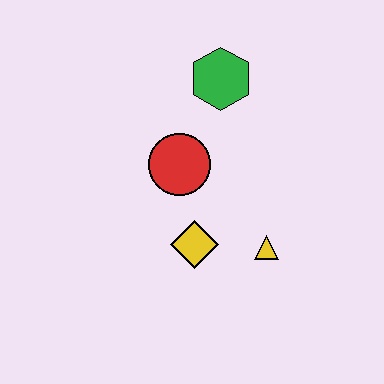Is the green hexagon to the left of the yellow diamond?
No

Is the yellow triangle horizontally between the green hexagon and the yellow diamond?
No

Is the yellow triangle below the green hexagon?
Yes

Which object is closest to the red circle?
The yellow diamond is closest to the red circle.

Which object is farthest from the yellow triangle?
The green hexagon is farthest from the yellow triangle.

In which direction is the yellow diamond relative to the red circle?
The yellow diamond is below the red circle.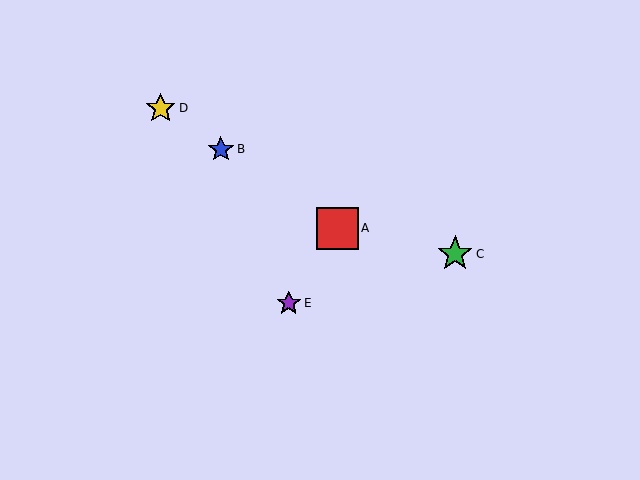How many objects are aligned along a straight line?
3 objects (A, B, D) are aligned along a straight line.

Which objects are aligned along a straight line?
Objects A, B, D are aligned along a straight line.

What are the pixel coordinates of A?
Object A is at (338, 228).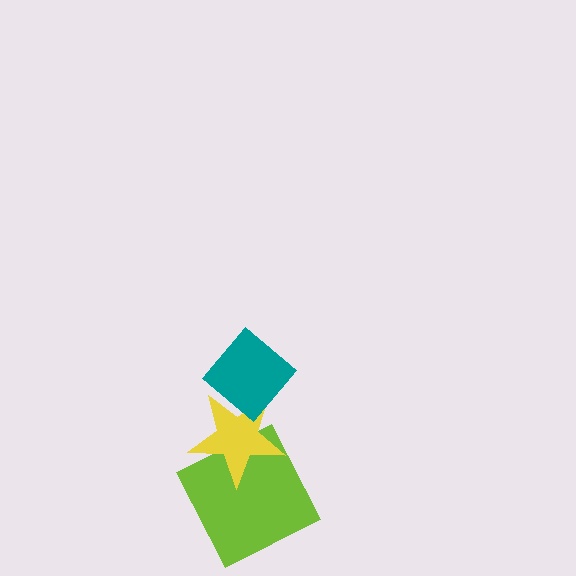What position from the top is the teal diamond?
The teal diamond is 1st from the top.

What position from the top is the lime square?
The lime square is 3rd from the top.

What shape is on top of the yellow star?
The teal diamond is on top of the yellow star.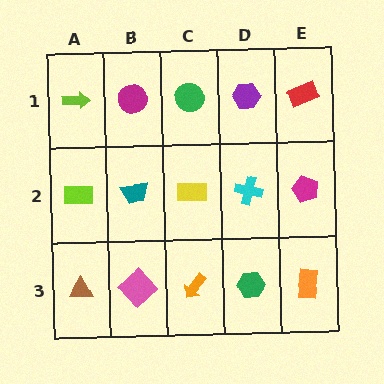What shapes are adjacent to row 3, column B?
A teal trapezoid (row 2, column B), a brown triangle (row 3, column A), an orange arrow (row 3, column C).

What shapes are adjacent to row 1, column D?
A cyan cross (row 2, column D), a green circle (row 1, column C), a red rectangle (row 1, column E).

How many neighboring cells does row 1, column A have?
2.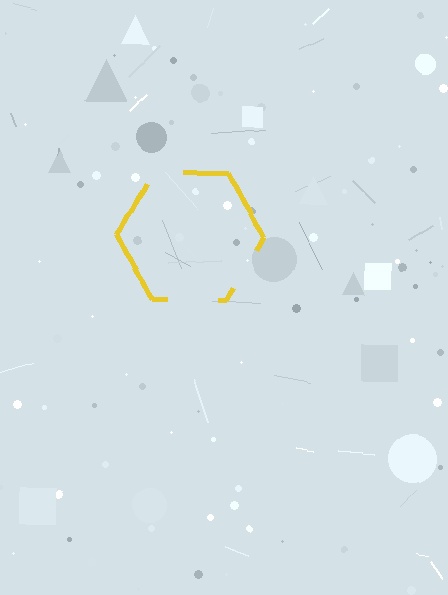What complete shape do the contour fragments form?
The contour fragments form a hexagon.